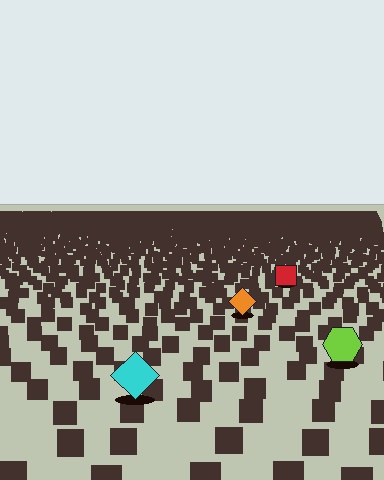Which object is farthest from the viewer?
The red square is farthest from the viewer. It appears smaller and the ground texture around it is denser.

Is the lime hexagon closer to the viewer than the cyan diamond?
No. The cyan diamond is closer — you can tell from the texture gradient: the ground texture is coarser near it.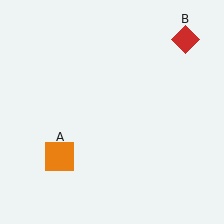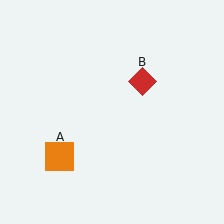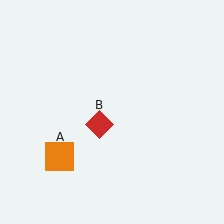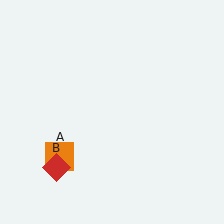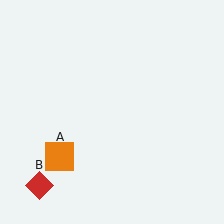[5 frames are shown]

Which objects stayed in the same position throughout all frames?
Orange square (object A) remained stationary.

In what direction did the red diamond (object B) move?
The red diamond (object B) moved down and to the left.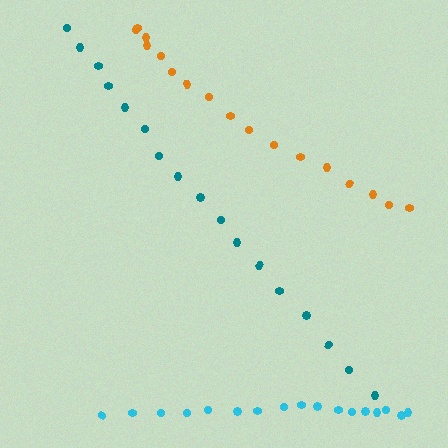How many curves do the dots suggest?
There are 3 distinct paths.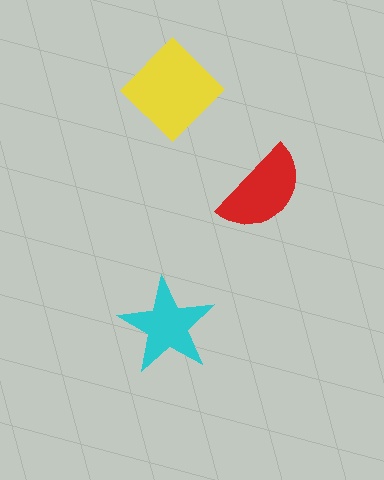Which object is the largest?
The yellow diamond.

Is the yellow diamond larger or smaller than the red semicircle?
Larger.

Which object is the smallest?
The cyan star.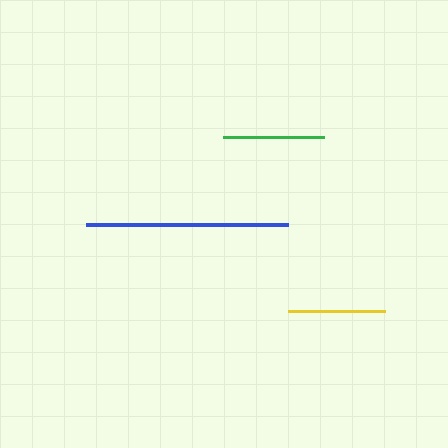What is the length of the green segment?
The green segment is approximately 101 pixels long.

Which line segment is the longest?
The blue line is the longest at approximately 202 pixels.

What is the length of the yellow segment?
The yellow segment is approximately 97 pixels long.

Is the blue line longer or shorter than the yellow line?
The blue line is longer than the yellow line.